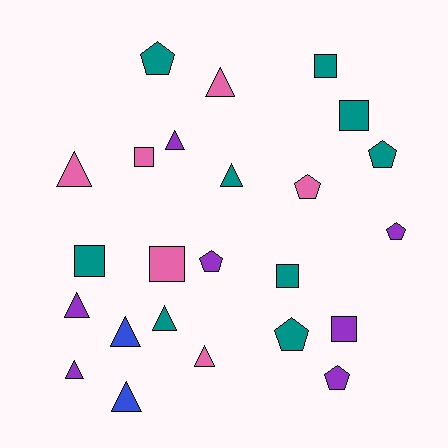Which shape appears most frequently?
Triangle, with 10 objects.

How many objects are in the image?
There are 24 objects.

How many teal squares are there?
There are 4 teal squares.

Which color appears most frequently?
Teal, with 9 objects.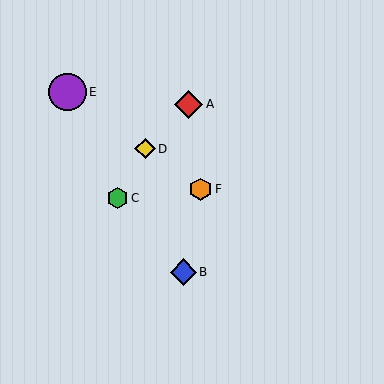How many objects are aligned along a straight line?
3 objects (D, E, F) are aligned along a straight line.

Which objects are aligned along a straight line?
Objects D, E, F are aligned along a straight line.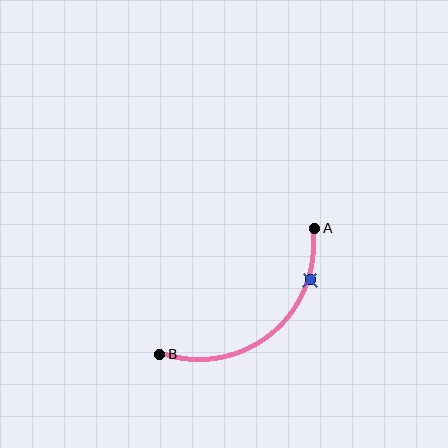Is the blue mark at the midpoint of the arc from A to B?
No. The blue mark lies on the arc but is closer to endpoint A. The arc midpoint would be at the point on the curve equidistant along the arc from both A and B.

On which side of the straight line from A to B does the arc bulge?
The arc bulges below and to the right of the straight line connecting A and B.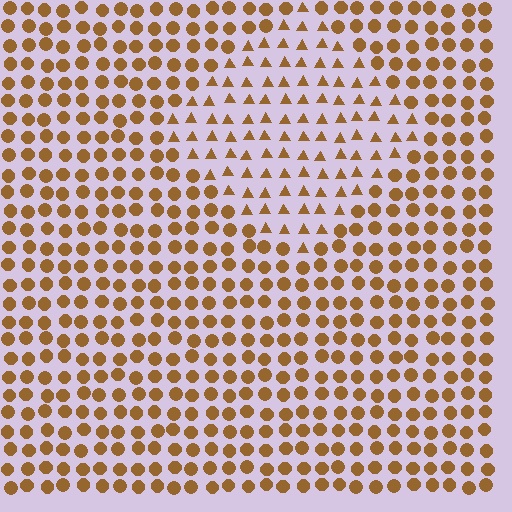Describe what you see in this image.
The image is filled with small brown elements arranged in a uniform grid. A diamond-shaped region contains triangles, while the surrounding area contains circles. The boundary is defined purely by the change in element shape.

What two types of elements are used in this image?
The image uses triangles inside the diamond region and circles outside it.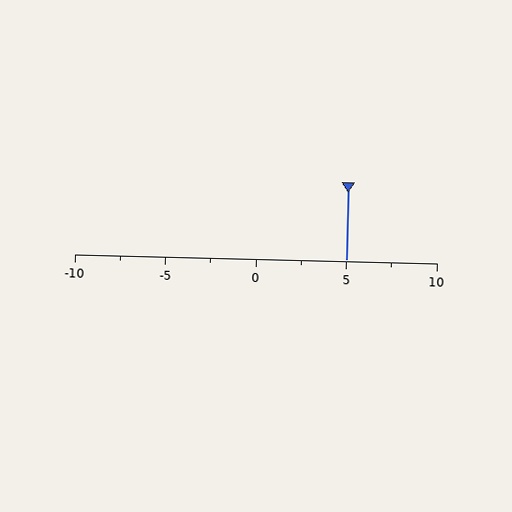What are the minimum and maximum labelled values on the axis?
The axis runs from -10 to 10.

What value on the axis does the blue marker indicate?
The marker indicates approximately 5.